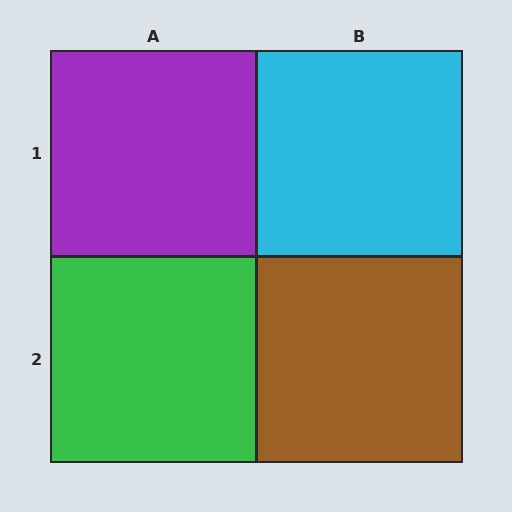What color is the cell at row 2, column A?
Green.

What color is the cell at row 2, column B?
Brown.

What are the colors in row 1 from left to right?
Purple, cyan.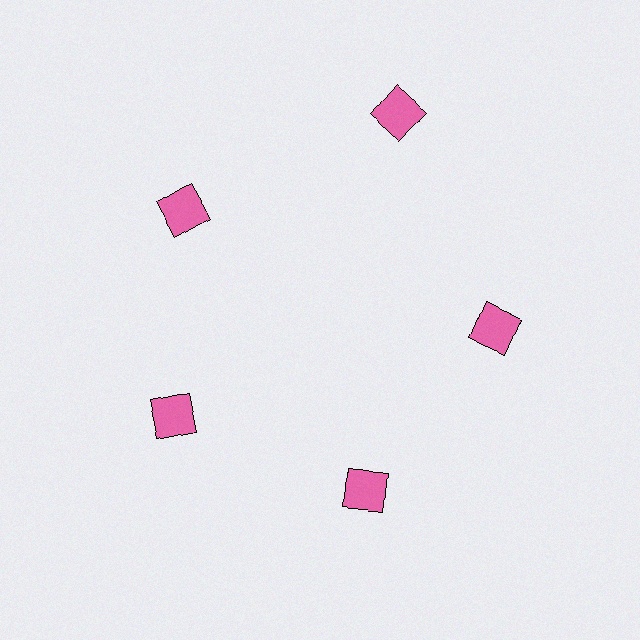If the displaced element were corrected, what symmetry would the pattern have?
It would have 5-fold rotational symmetry — the pattern would map onto itself every 72 degrees.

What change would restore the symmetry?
The symmetry would be restored by moving it inward, back onto the ring so that all 5 squares sit at equal angles and equal distance from the center.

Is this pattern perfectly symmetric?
No. The 5 pink squares are arranged in a ring, but one element near the 1 o'clock position is pushed outward from the center, breaking the 5-fold rotational symmetry.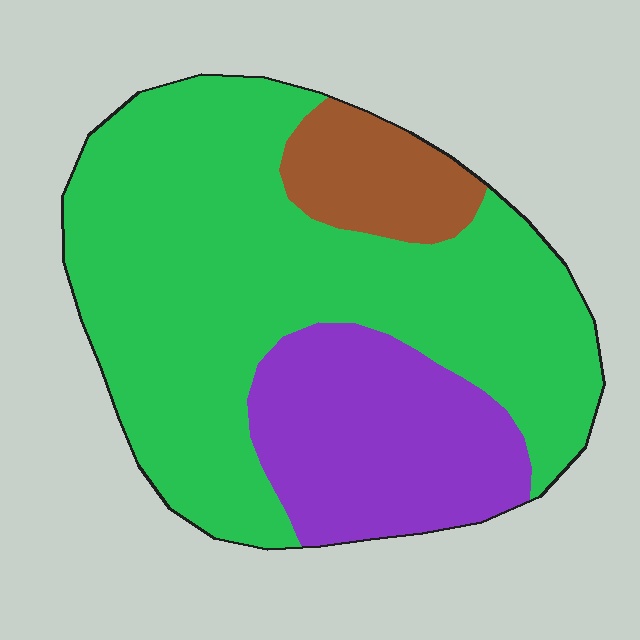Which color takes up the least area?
Brown, at roughly 10%.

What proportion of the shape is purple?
Purple covers 24% of the shape.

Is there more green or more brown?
Green.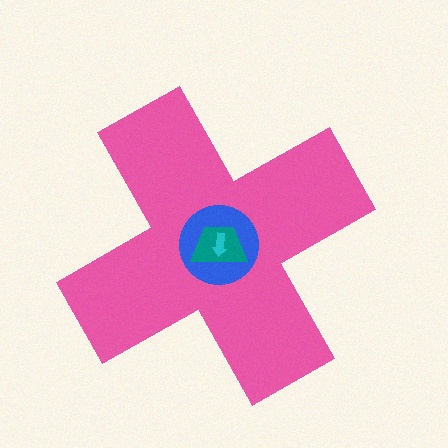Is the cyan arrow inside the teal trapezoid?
Yes.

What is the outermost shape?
The pink cross.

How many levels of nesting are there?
4.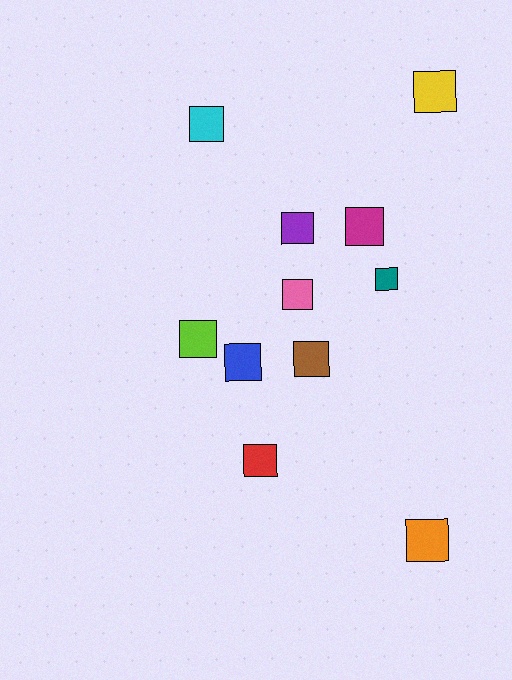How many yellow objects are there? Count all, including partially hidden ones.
There is 1 yellow object.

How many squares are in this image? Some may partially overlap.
There are 11 squares.